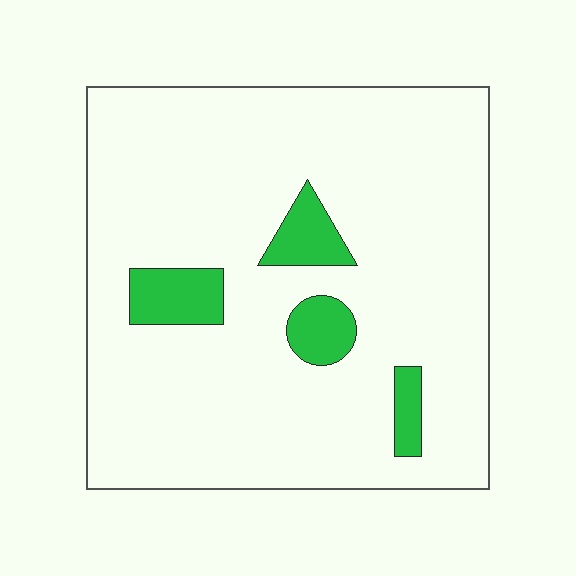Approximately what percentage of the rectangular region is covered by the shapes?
Approximately 10%.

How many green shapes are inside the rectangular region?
4.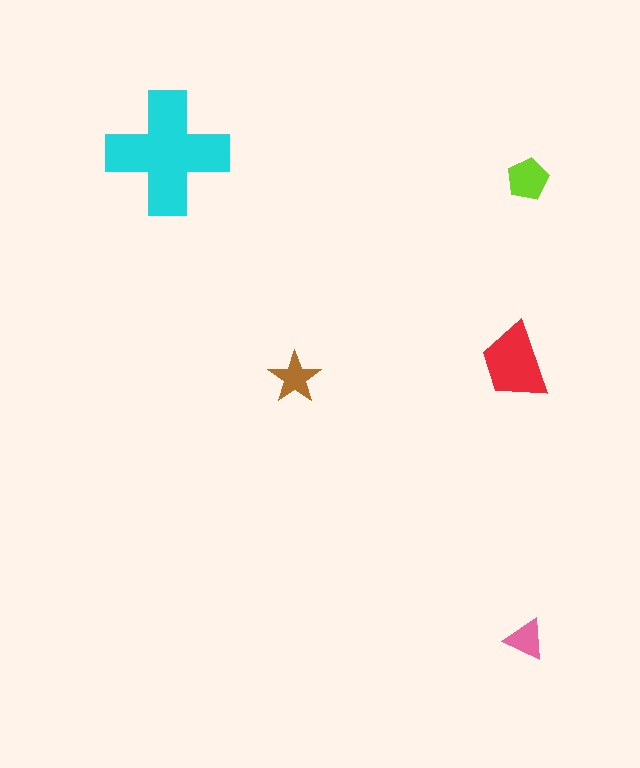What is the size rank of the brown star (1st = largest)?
4th.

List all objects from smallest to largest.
The pink triangle, the brown star, the lime pentagon, the red trapezoid, the cyan cross.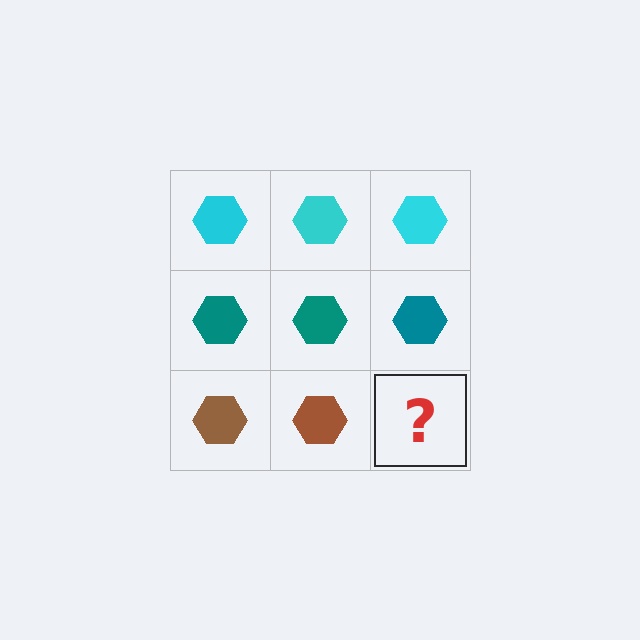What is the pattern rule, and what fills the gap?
The rule is that each row has a consistent color. The gap should be filled with a brown hexagon.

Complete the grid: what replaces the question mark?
The question mark should be replaced with a brown hexagon.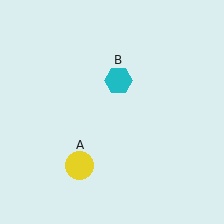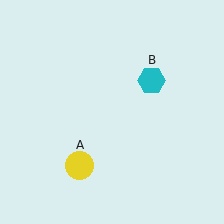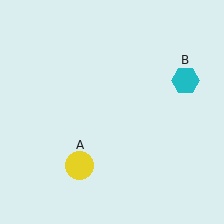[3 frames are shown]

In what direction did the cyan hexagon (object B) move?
The cyan hexagon (object B) moved right.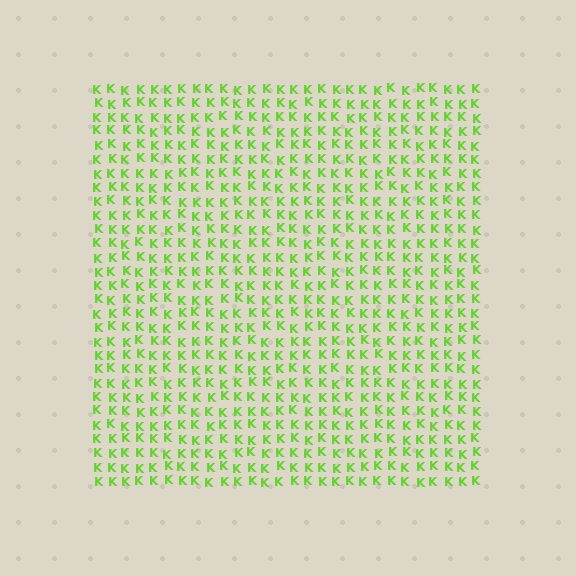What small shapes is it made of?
It is made of small letter K's.